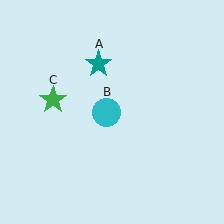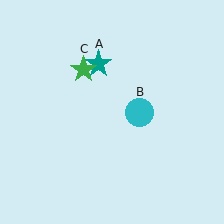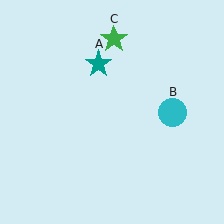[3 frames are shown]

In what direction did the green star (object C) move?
The green star (object C) moved up and to the right.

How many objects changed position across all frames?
2 objects changed position: cyan circle (object B), green star (object C).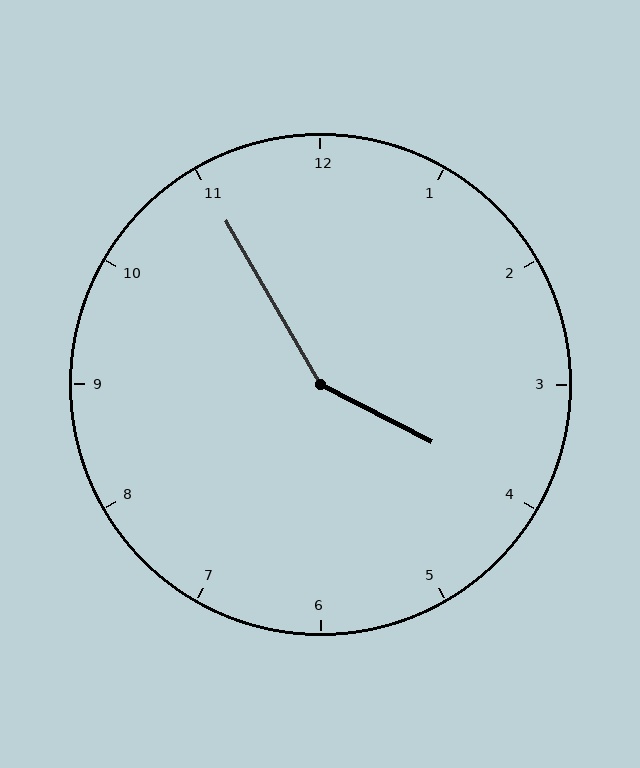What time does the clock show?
3:55.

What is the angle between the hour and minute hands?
Approximately 148 degrees.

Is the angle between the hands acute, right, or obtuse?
It is obtuse.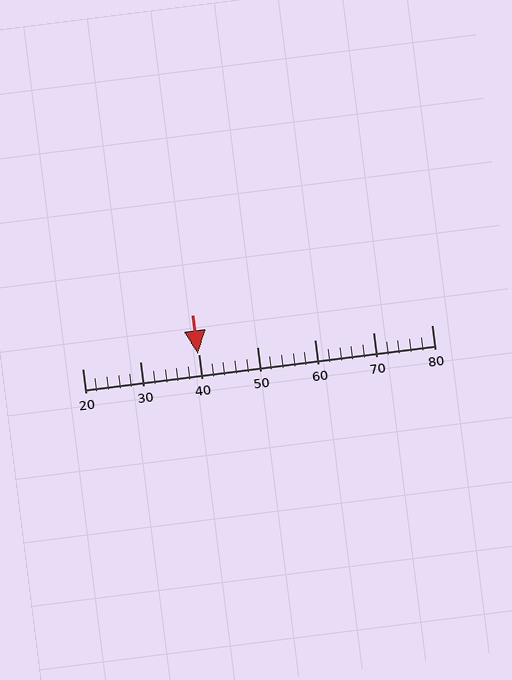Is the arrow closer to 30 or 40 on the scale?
The arrow is closer to 40.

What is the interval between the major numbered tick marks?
The major tick marks are spaced 10 units apart.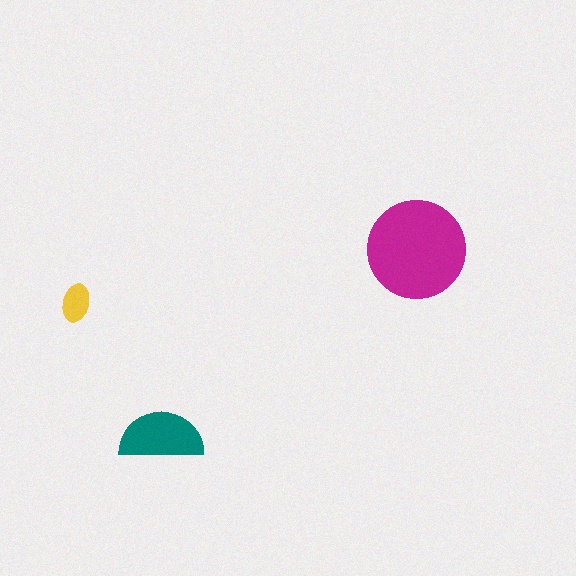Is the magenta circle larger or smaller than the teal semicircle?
Larger.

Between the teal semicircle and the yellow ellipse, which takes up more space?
The teal semicircle.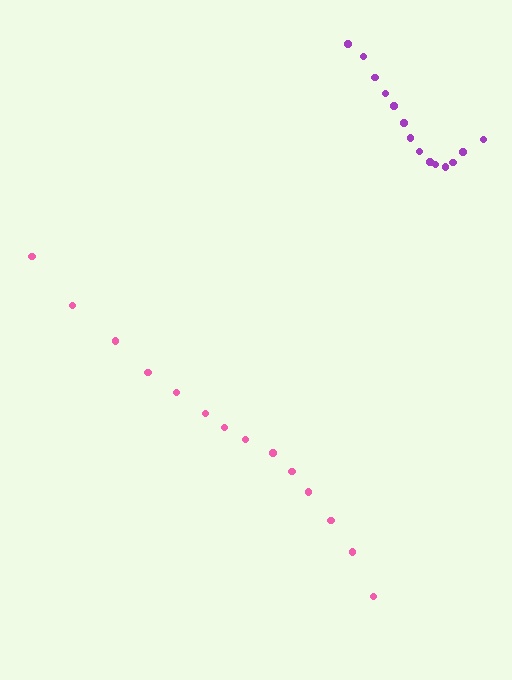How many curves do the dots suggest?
There are 2 distinct paths.